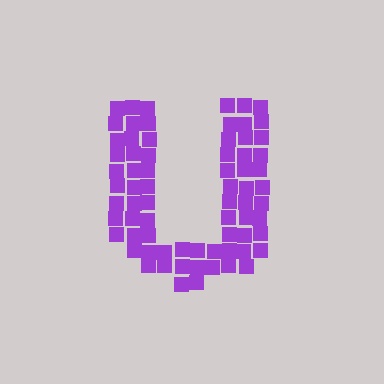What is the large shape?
The large shape is the letter U.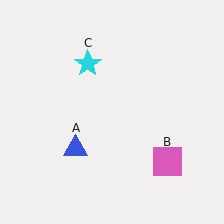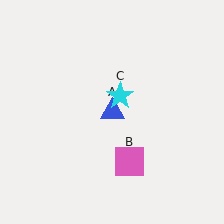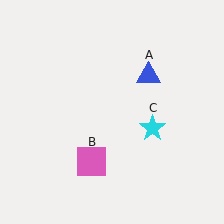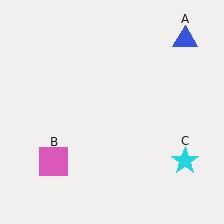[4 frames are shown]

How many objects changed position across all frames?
3 objects changed position: blue triangle (object A), pink square (object B), cyan star (object C).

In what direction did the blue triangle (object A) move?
The blue triangle (object A) moved up and to the right.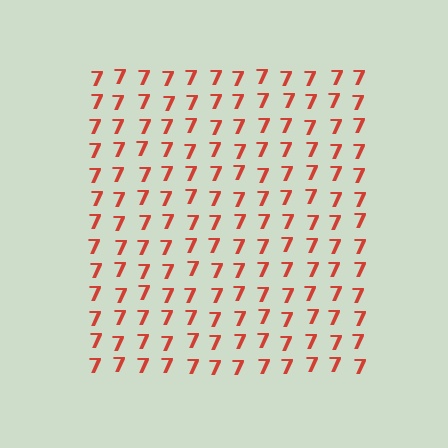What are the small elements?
The small elements are digit 7's.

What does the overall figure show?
The overall figure shows a square.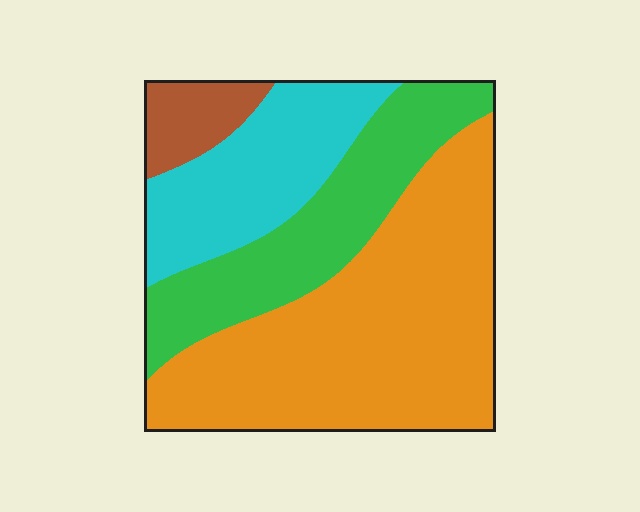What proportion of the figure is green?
Green covers 24% of the figure.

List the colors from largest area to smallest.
From largest to smallest: orange, green, cyan, brown.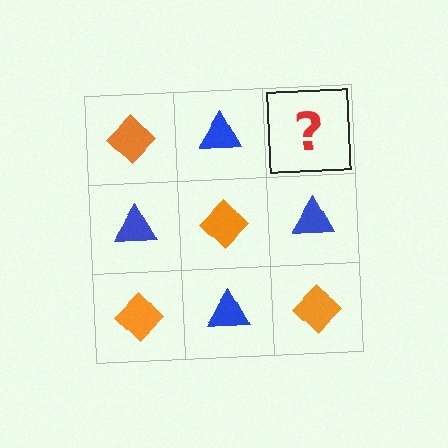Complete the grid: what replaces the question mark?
The question mark should be replaced with an orange diamond.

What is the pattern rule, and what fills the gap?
The rule is that it alternates orange diamond and blue triangle in a checkerboard pattern. The gap should be filled with an orange diamond.